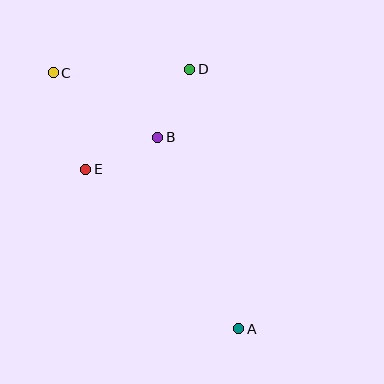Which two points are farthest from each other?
Points A and C are farthest from each other.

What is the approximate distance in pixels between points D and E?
The distance between D and E is approximately 145 pixels.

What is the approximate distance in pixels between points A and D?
The distance between A and D is approximately 264 pixels.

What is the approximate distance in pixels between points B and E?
The distance between B and E is approximately 79 pixels.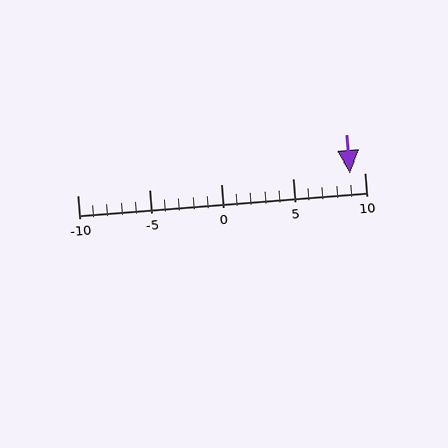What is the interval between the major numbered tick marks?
The major tick marks are spaced 5 units apart.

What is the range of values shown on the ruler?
The ruler shows values from -10 to 10.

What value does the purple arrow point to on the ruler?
The purple arrow points to approximately 9.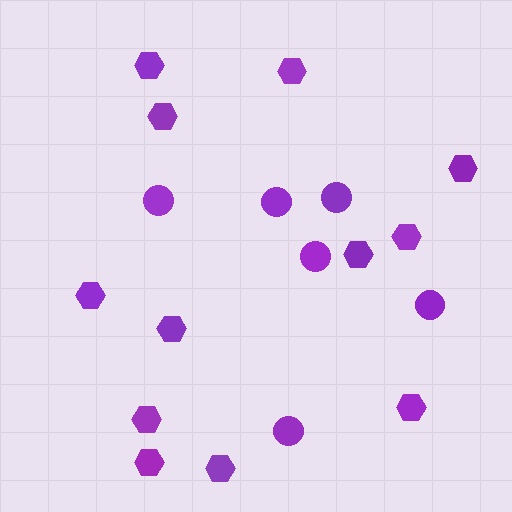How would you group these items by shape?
There are 2 groups: one group of circles (6) and one group of hexagons (12).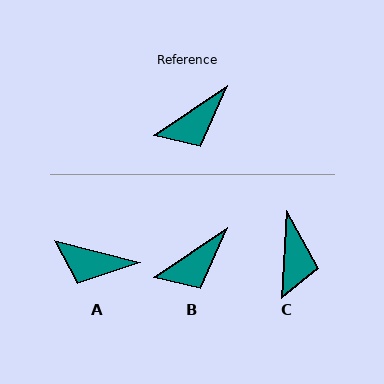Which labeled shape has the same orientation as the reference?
B.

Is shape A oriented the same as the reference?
No, it is off by about 48 degrees.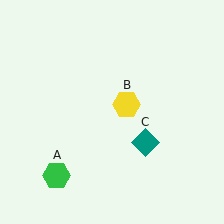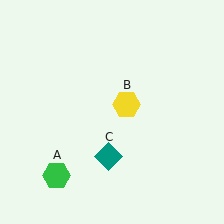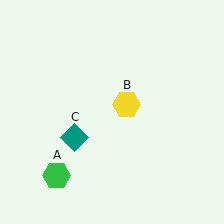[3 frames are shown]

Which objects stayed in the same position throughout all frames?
Green hexagon (object A) and yellow hexagon (object B) remained stationary.